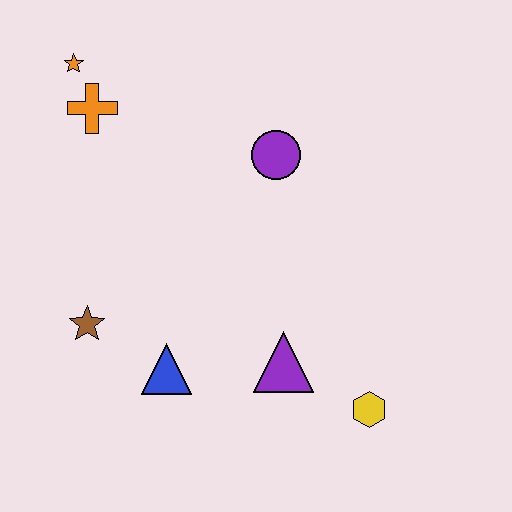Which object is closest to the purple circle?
The orange cross is closest to the purple circle.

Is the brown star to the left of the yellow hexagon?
Yes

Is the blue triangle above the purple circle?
No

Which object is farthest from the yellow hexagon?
The orange star is farthest from the yellow hexagon.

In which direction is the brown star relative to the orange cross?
The brown star is below the orange cross.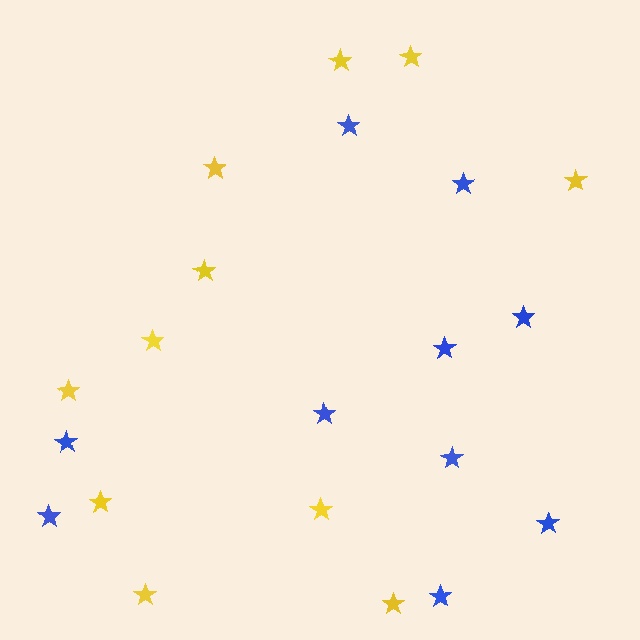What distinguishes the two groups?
There are 2 groups: one group of yellow stars (11) and one group of blue stars (10).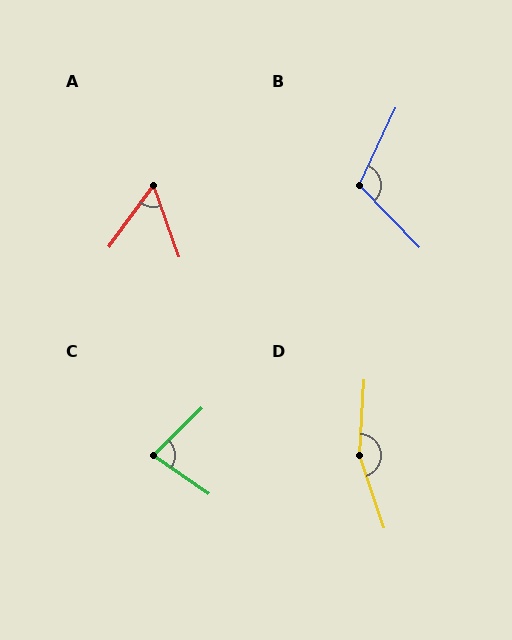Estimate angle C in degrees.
Approximately 78 degrees.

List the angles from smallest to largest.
A (56°), C (78°), B (110°), D (158°).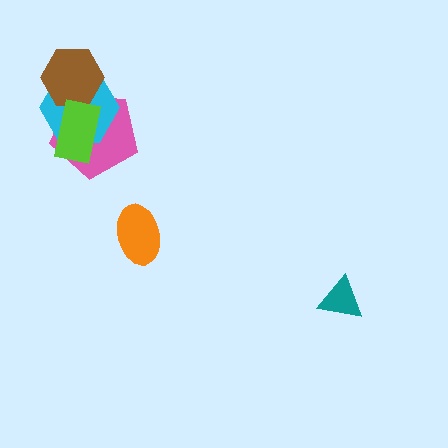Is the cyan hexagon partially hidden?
Yes, it is partially covered by another shape.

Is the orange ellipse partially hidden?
No, no other shape covers it.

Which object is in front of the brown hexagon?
The lime rectangle is in front of the brown hexagon.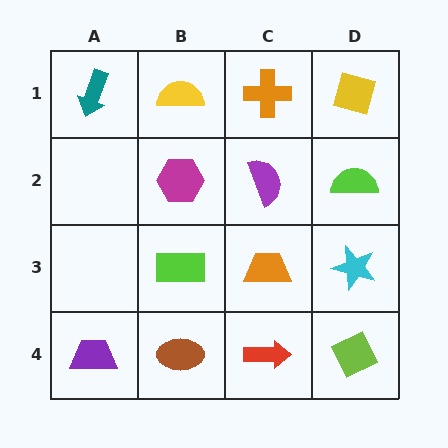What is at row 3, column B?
A lime rectangle.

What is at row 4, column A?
A purple trapezoid.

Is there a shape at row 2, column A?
No, that cell is empty.